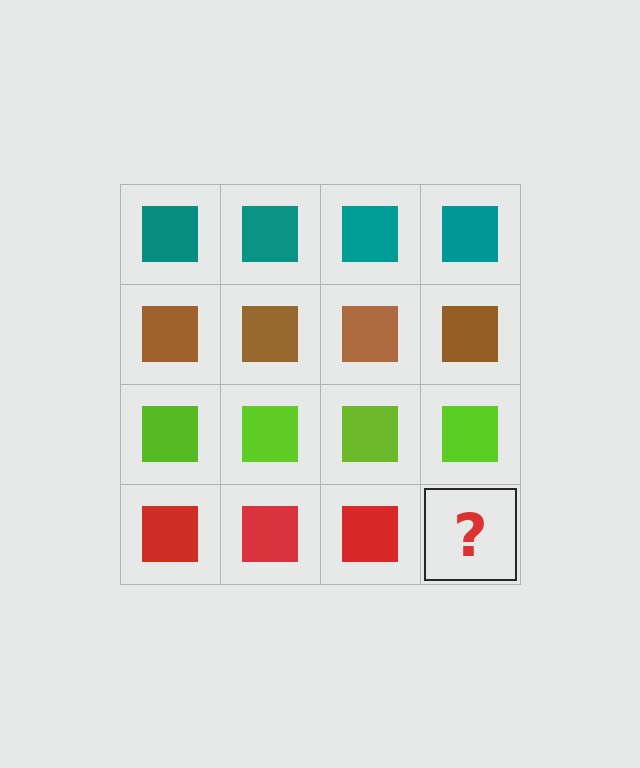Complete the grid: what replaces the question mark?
The question mark should be replaced with a red square.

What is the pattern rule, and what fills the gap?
The rule is that each row has a consistent color. The gap should be filled with a red square.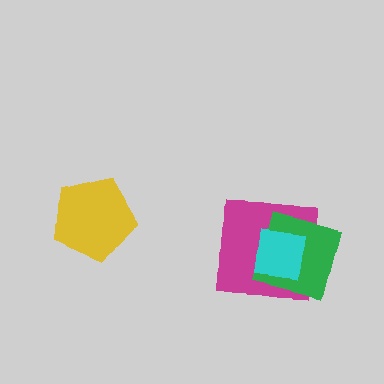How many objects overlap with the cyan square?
2 objects overlap with the cyan square.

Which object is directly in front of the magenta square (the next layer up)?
The green square is directly in front of the magenta square.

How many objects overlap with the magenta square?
2 objects overlap with the magenta square.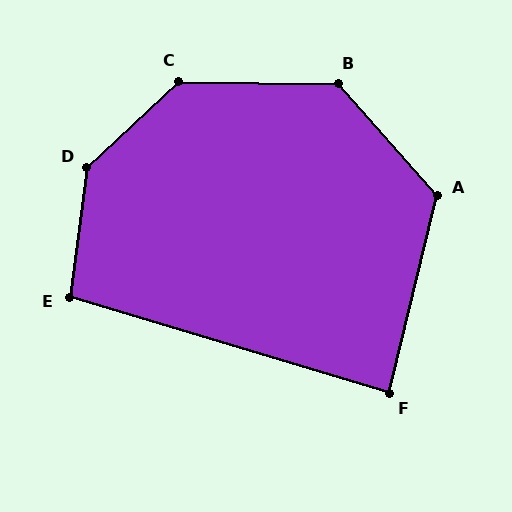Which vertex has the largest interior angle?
D, at approximately 141 degrees.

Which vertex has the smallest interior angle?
F, at approximately 87 degrees.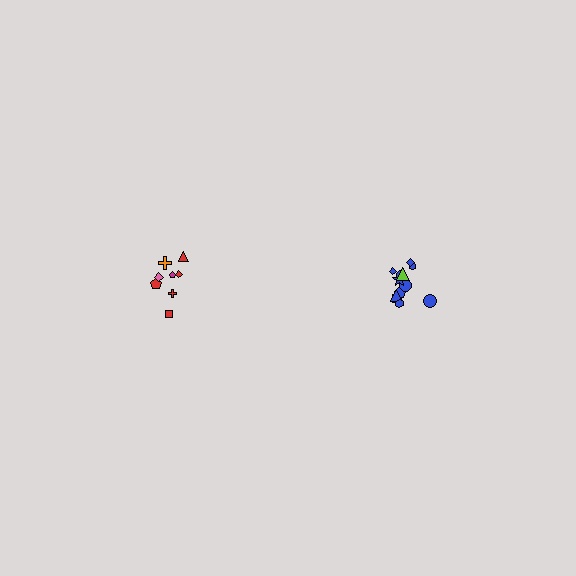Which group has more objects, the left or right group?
The right group.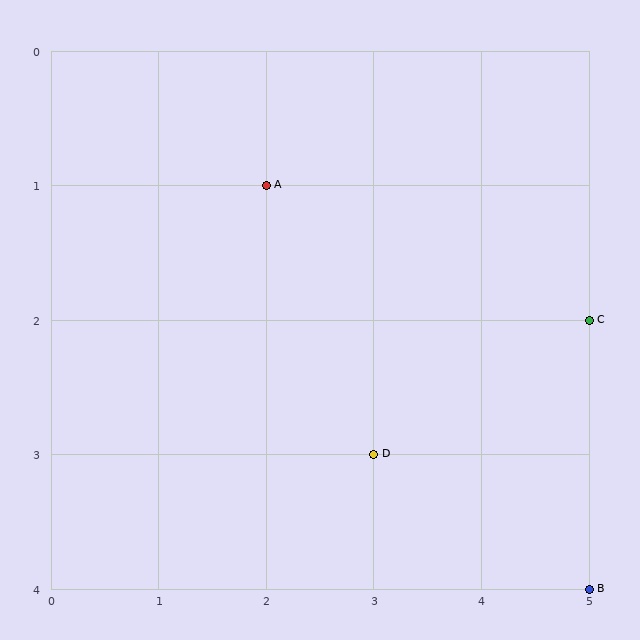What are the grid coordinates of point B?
Point B is at grid coordinates (5, 4).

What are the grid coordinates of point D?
Point D is at grid coordinates (3, 3).